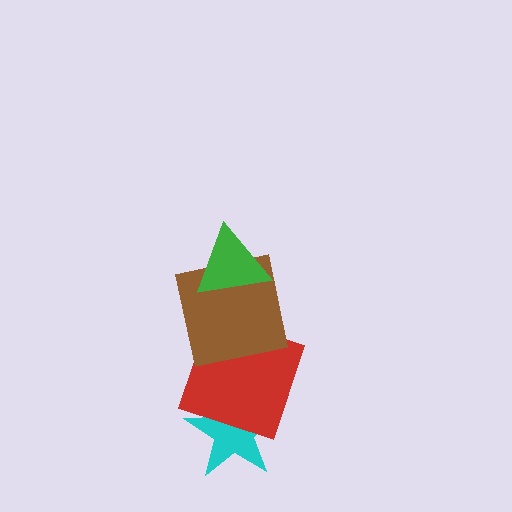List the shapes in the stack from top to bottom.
From top to bottom: the green triangle, the brown square, the red square, the cyan star.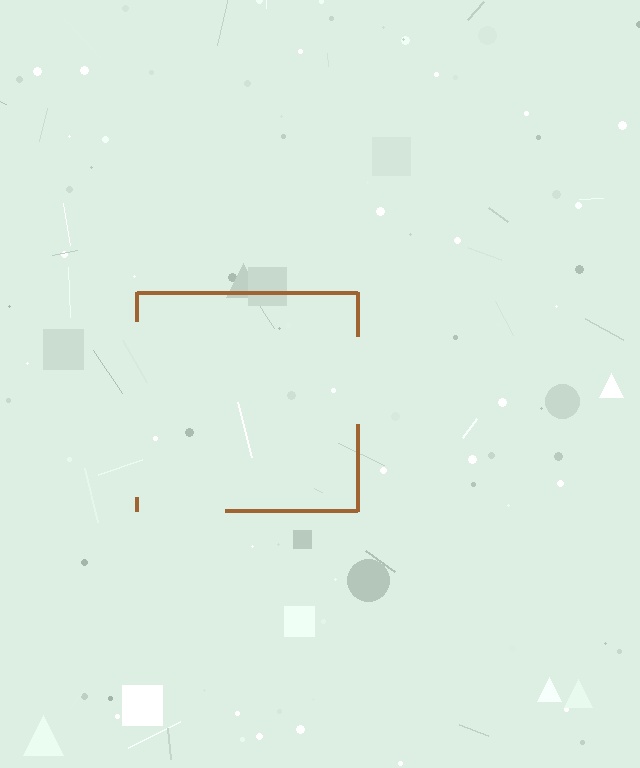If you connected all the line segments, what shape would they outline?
They would outline a square.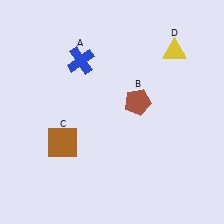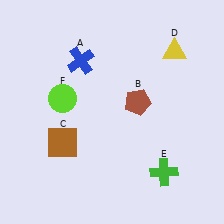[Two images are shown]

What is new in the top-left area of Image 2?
A lime circle (F) was added in the top-left area of Image 2.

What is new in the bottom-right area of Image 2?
A green cross (E) was added in the bottom-right area of Image 2.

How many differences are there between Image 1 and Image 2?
There are 2 differences between the two images.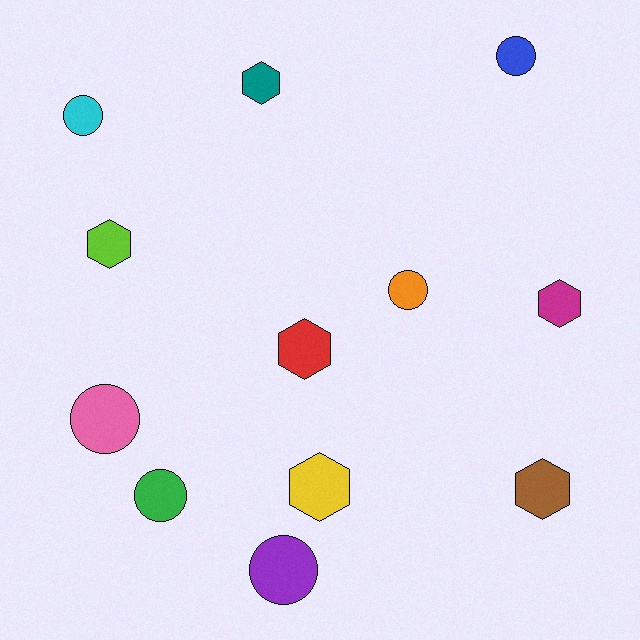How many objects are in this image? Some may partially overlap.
There are 12 objects.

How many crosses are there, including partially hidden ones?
There are no crosses.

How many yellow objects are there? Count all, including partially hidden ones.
There is 1 yellow object.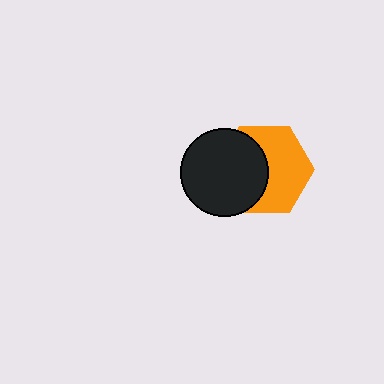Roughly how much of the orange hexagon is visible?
About half of it is visible (roughly 56%).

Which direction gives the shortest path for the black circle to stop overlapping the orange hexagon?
Moving left gives the shortest separation.